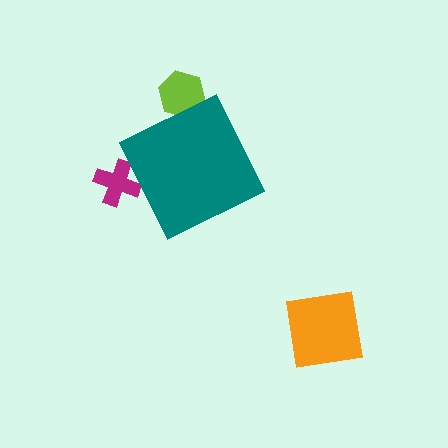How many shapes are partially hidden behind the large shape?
2 shapes are partially hidden.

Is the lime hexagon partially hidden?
Yes, the lime hexagon is partially hidden behind the teal diamond.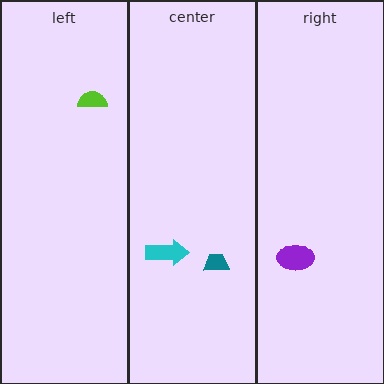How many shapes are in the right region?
1.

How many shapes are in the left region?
1.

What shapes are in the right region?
The purple ellipse.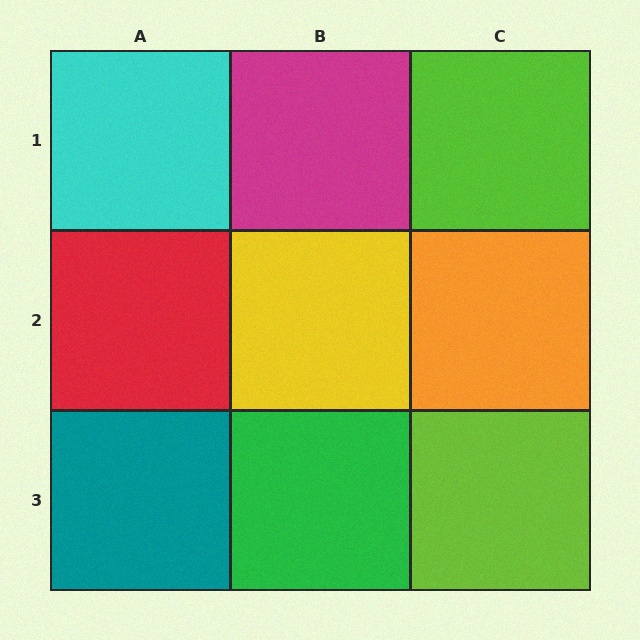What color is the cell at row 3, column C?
Lime.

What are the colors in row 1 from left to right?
Cyan, magenta, lime.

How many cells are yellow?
1 cell is yellow.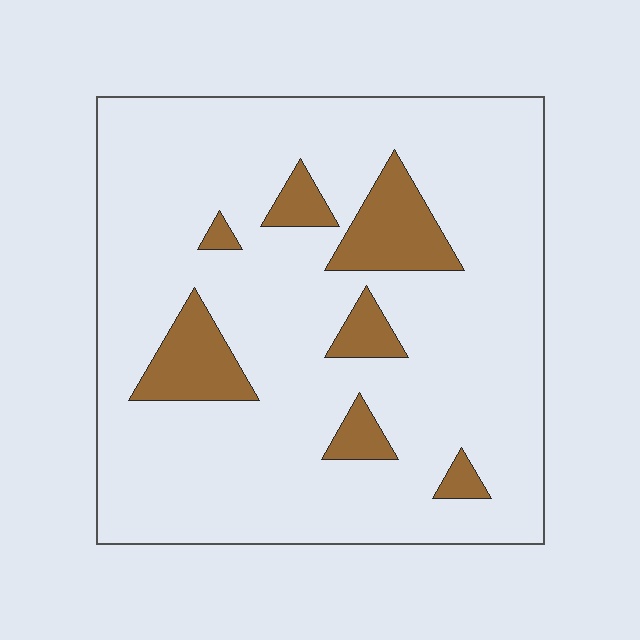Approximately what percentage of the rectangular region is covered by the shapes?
Approximately 15%.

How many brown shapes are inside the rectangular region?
7.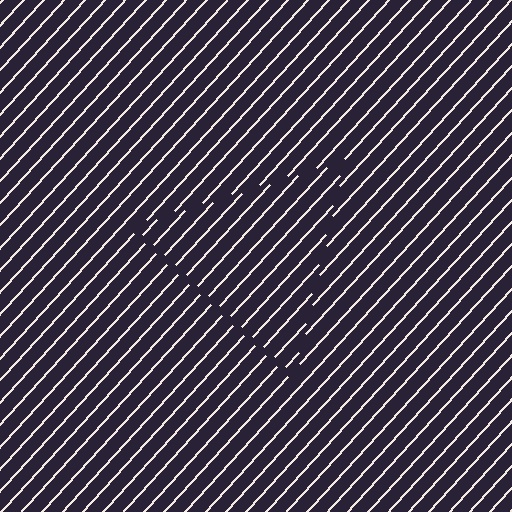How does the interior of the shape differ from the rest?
The interior of the shape contains the same grating, shifted by half a period — the contour is defined by the phase discontinuity where line-ends from the inner and outer gratings abut.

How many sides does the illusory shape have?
3 sides — the line-ends trace a triangle.